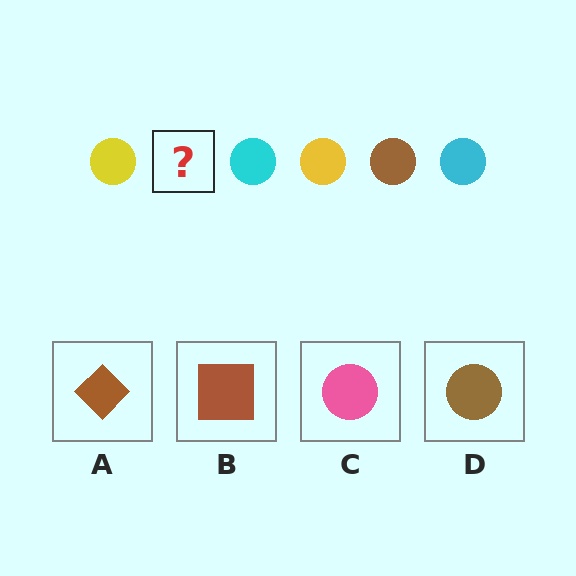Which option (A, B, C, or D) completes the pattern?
D.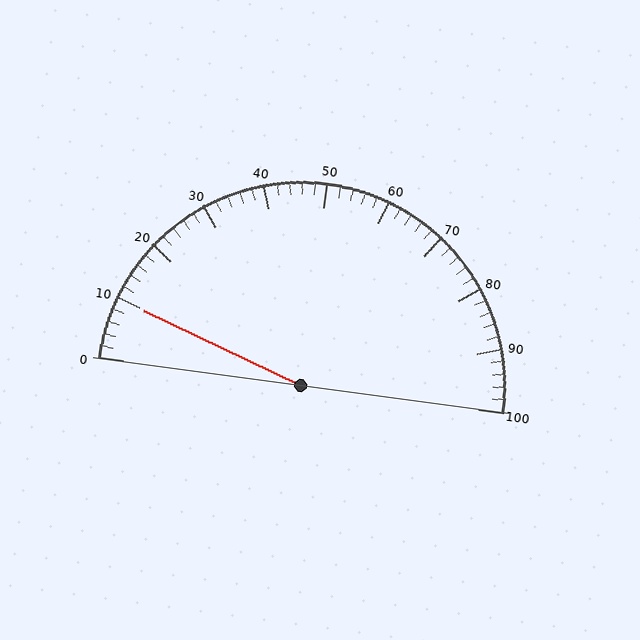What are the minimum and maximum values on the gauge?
The gauge ranges from 0 to 100.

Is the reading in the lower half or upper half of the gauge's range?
The reading is in the lower half of the range (0 to 100).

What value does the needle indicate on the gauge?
The needle indicates approximately 10.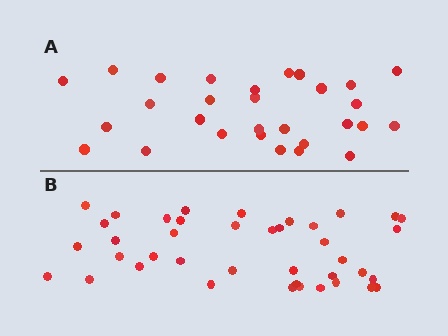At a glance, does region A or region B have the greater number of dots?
Region B (the bottom region) has more dots.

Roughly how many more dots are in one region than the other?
Region B has roughly 12 or so more dots than region A.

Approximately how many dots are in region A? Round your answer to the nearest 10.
About 30 dots. (The exact count is 29, which rounds to 30.)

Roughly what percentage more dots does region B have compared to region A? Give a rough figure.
About 40% more.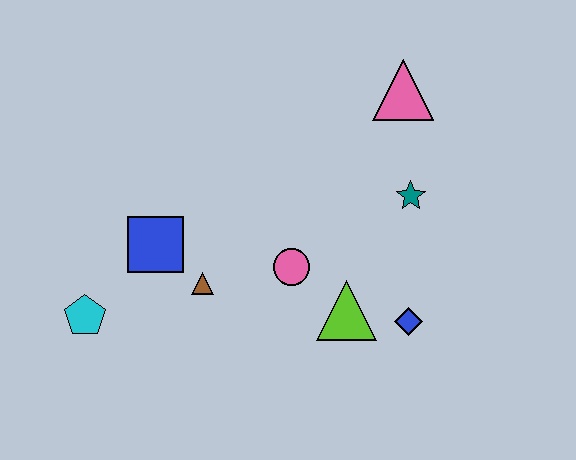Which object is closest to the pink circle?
The lime triangle is closest to the pink circle.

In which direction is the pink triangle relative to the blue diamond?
The pink triangle is above the blue diamond.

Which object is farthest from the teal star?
The cyan pentagon is farthest from the teal star.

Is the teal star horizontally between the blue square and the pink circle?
No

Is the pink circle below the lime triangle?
No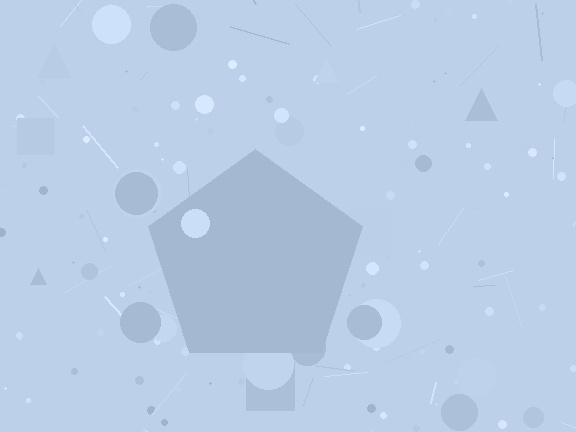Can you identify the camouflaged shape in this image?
The camouflaged shape is a pentagon.